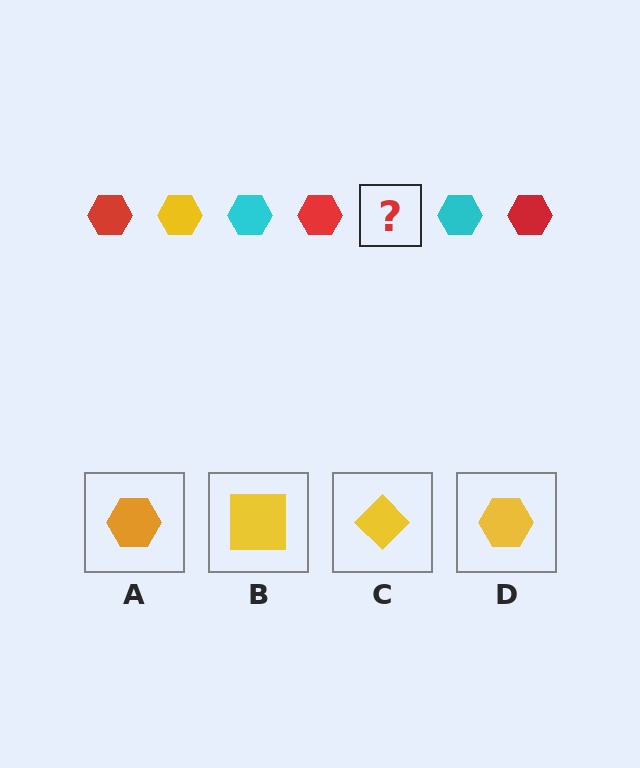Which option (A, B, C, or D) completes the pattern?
D.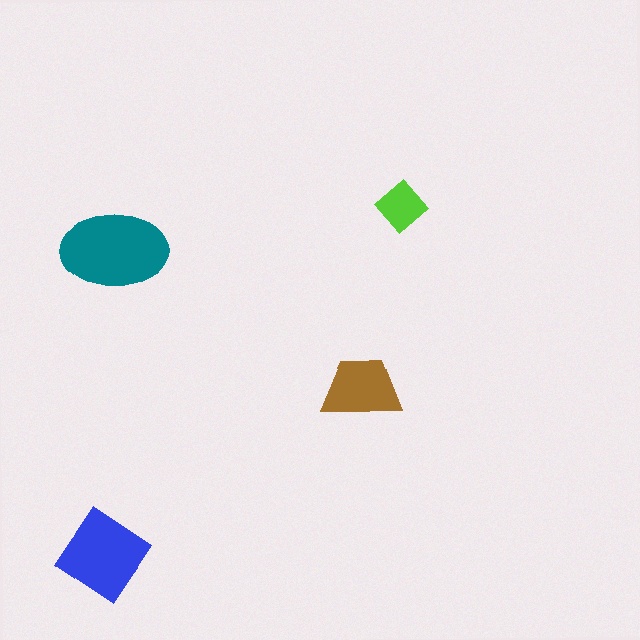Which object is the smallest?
The lime diamond.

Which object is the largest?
The teal ellipse.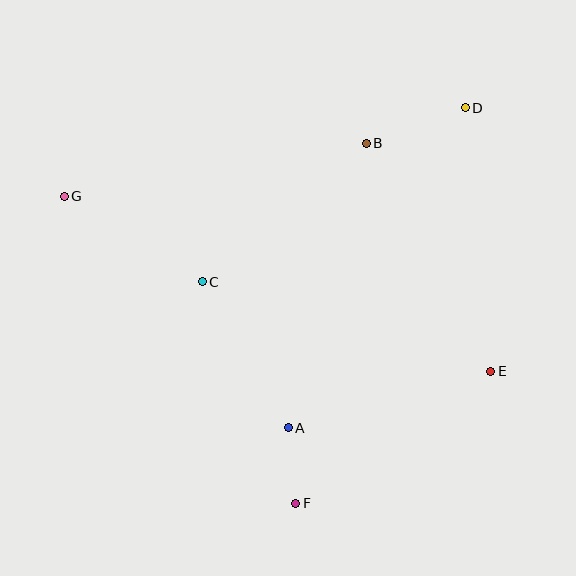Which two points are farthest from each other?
Points E and G are farthest from each other.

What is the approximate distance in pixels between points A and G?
The distance between A and G is approximately 322 pixels.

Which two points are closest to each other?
Points A and F are closest to each other.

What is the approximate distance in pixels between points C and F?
The distance between C and F is approximately 241 pixels.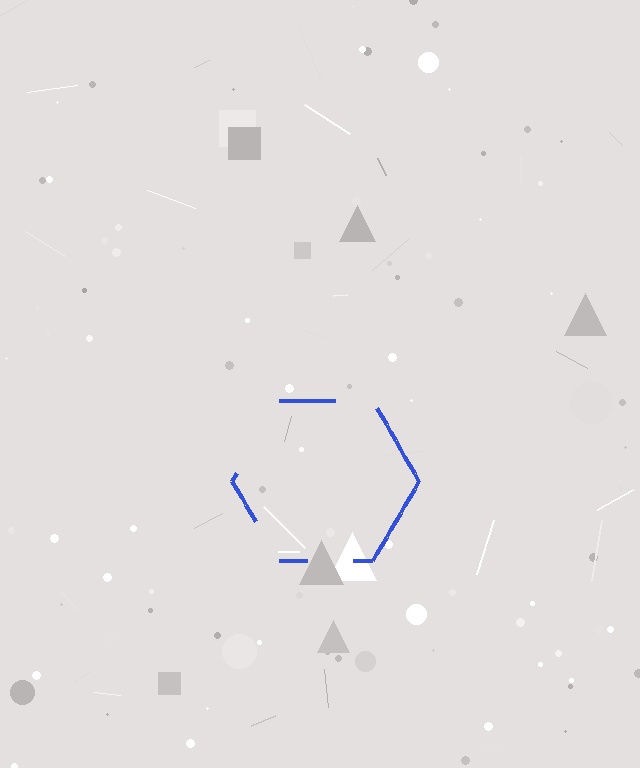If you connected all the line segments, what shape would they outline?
They would outline a hexagon.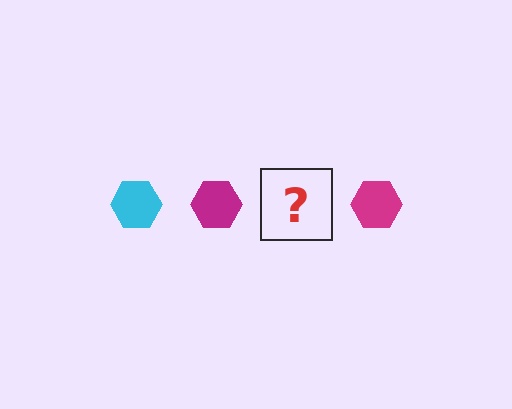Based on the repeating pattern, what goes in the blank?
The blank should be a cyan hexagon.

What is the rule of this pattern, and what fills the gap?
The rule is that the pattern cycles through cyan, magenta hexagons. The gap should be filled with a cyan hexagon.